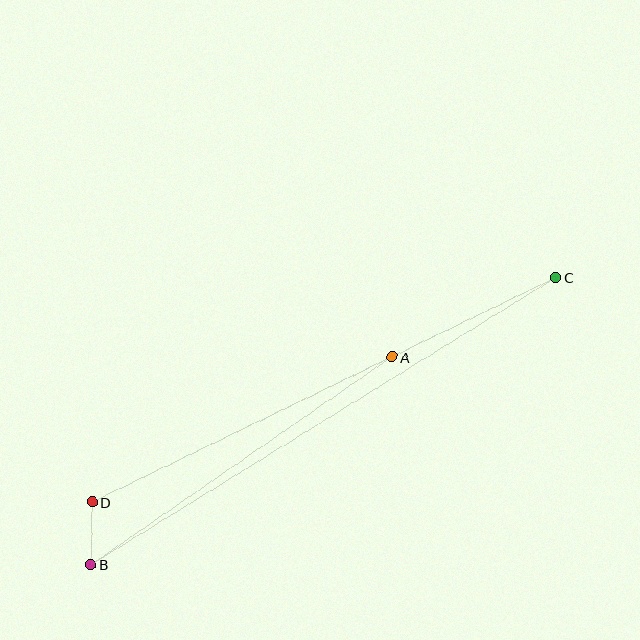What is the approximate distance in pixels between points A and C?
The distance between A and C is approximately 182 pixels.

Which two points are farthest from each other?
Points B and C are farthest from each other.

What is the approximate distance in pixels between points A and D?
The distance between A and D is approximately 334 pixels.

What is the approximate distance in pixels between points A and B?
The distance between A and B is approximately 366 pixels.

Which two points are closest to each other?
Points B and D are closest to each other.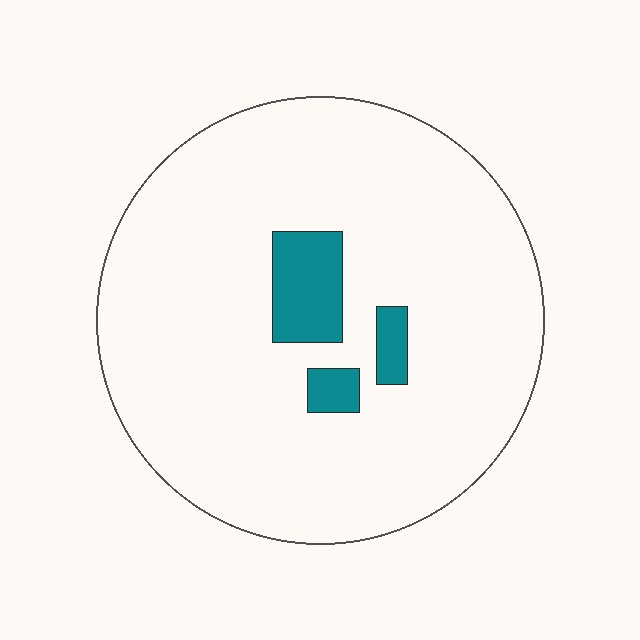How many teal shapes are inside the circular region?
3.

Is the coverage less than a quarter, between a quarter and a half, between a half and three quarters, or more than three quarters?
Less than a quarter.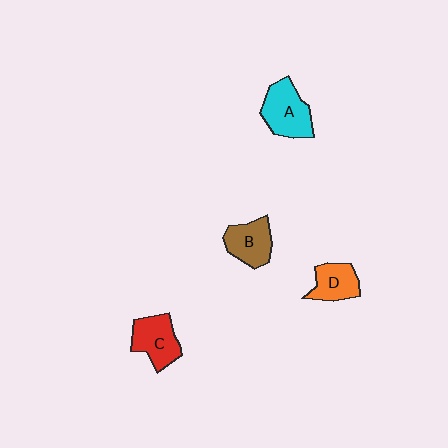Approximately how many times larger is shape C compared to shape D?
Approximately 1.2 times.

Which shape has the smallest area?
Shape D (orange).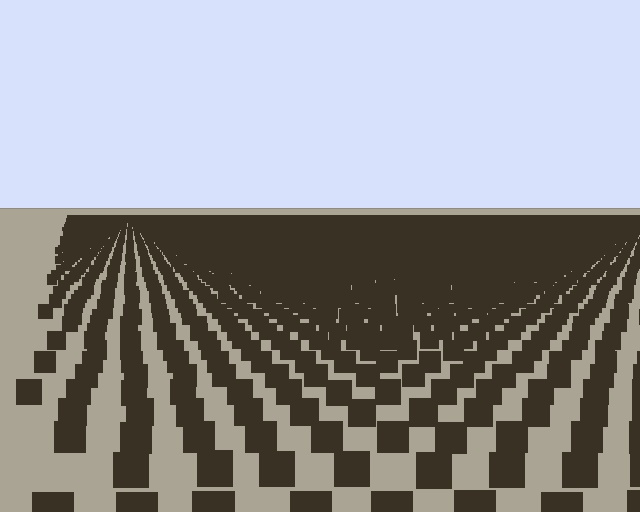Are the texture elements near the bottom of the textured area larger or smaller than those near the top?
Larger. Near the bottom, elements are closer to the viewer and appear at a bigger on-screen size.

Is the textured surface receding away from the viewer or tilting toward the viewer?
The surface is receding away from the viewer. Texture elements get smaller and denser toward the top.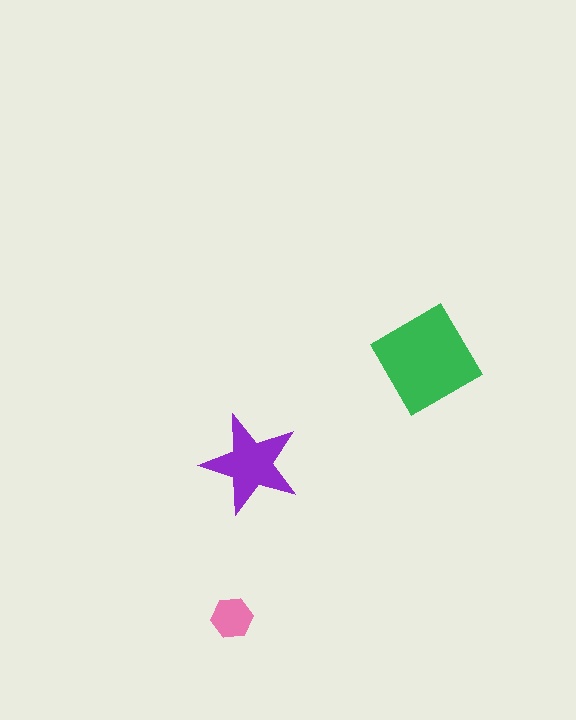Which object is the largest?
The green diamond.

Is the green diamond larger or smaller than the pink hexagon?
Larger.